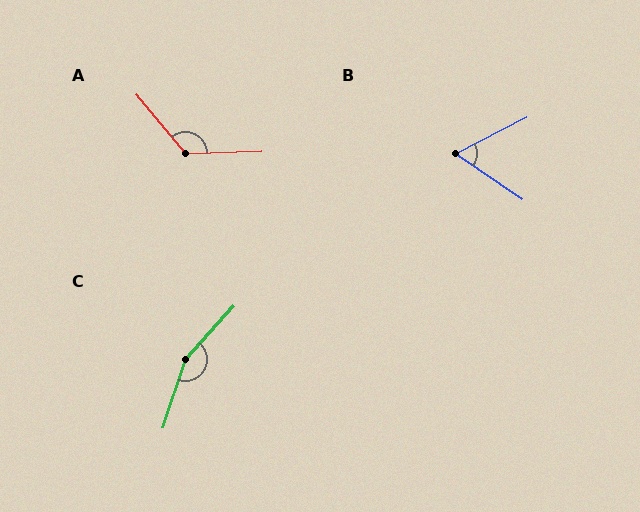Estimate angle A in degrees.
Approximately 128 degrees.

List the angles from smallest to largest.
B (61°), A (128°), C (156°).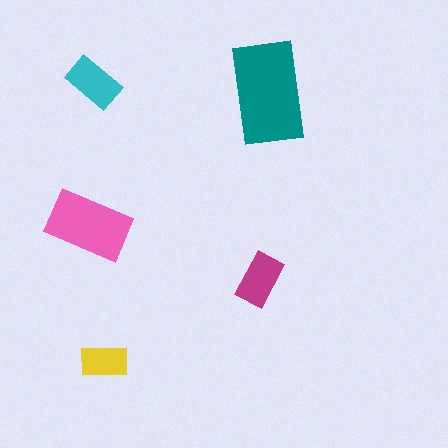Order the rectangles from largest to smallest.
the teal one, the pink one, the cyan one, the magenta one, the yellow one.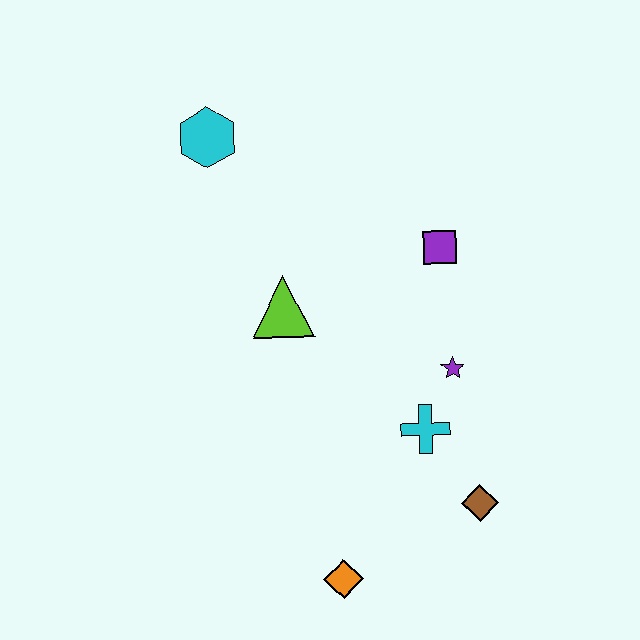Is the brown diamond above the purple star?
No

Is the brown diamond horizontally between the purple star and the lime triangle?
No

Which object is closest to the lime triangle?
The purple square is closest to the lime triangle.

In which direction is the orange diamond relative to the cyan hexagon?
The orange diamond is below the cyan hexagon.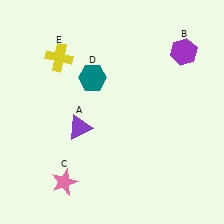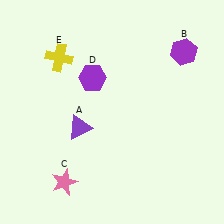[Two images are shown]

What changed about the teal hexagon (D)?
In Image 1, D is teal. In Image 2, it changed to purple.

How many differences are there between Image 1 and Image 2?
There is 1 difference between the two images.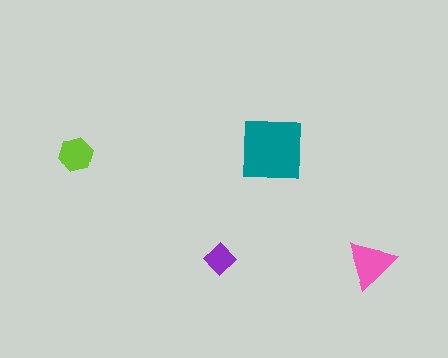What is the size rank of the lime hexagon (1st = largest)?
3rd.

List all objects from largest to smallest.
The teal square, the pink triangle, the lime hexagon, the purple diamond.